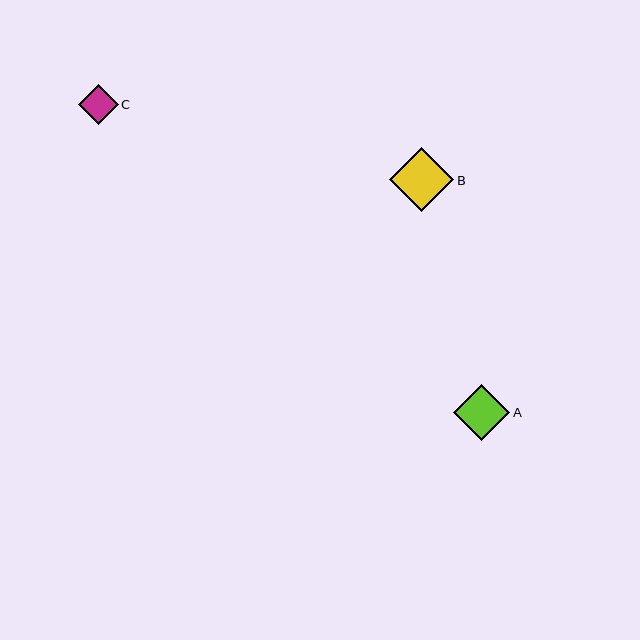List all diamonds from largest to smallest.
From largest to smallest: B, A, C.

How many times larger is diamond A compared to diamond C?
Diamond A is approximately 1.4 times the size of diamond C.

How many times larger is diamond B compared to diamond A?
Diamond B is approximately 1.1 times the size of diamond A.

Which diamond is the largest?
Diamond B is the largest with a size of approximately 64 pixels.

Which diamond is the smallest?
Diamond C is the smallest with a size of approximately 40 pixels.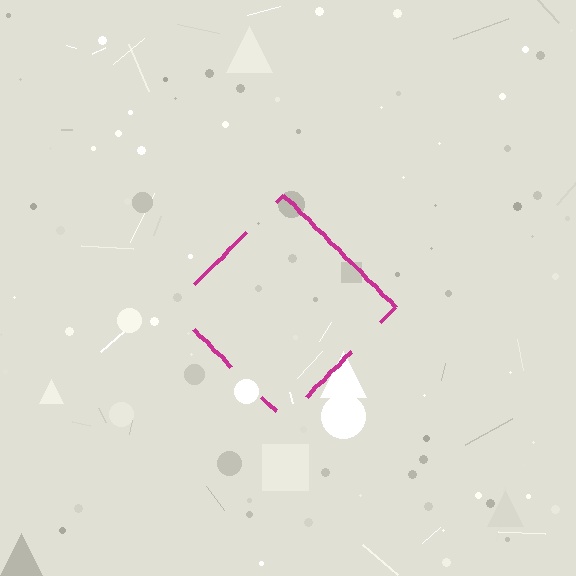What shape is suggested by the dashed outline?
The dashed outline suggests a diamond.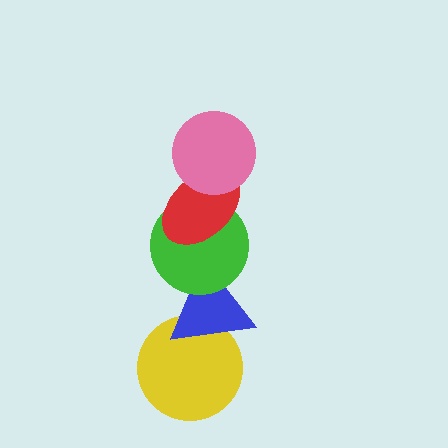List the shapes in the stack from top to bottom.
From top to bottom: the pink circle, the red ellipse, the green circle, the blue triangle, the yellow circle.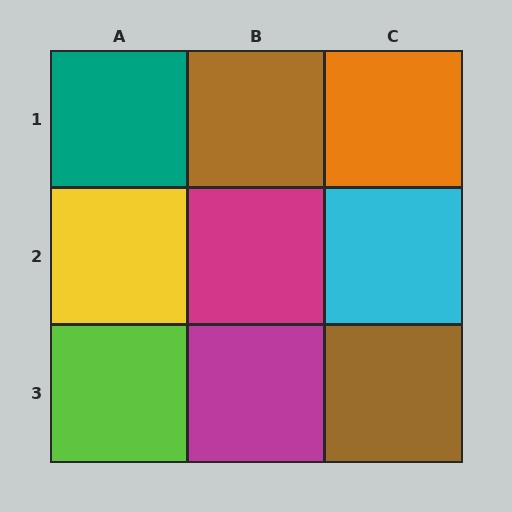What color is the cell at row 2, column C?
Cyan.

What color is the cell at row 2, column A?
Yellow.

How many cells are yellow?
1 cell is yellow.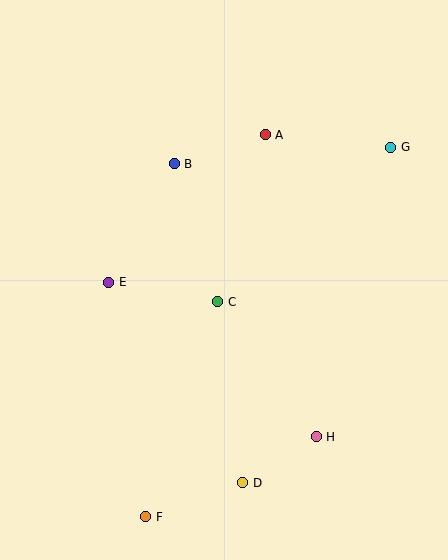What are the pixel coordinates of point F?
Point F is at (146, 517).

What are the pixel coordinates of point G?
Point G is at (391, 147).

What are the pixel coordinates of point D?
Point D is at (243, 483).